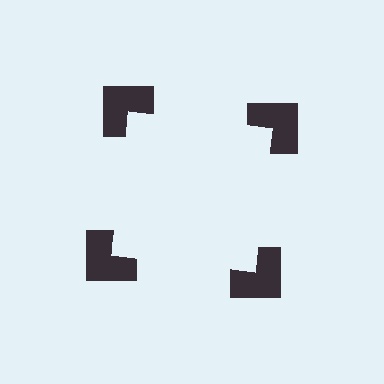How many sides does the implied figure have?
4 sides.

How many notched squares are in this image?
There are 4 — one at each vertex of the illusory square.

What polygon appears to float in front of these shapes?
An illusory square — its edges are inferred from the aligned wedge cuts in the notched squares, not physically drawn.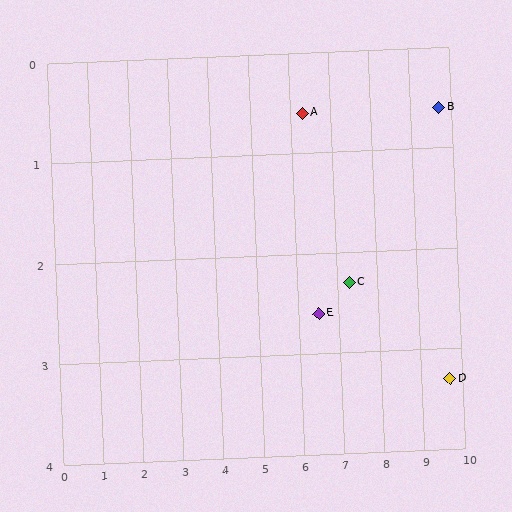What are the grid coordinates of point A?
Point A is at approximately (6.3, 0.6).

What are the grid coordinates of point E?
Point E is at approximately (6.5, 2.6).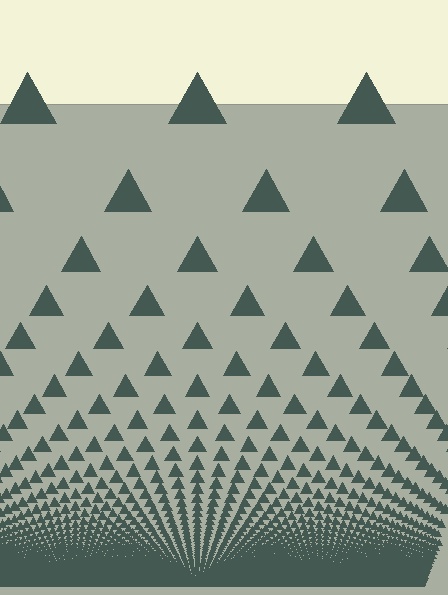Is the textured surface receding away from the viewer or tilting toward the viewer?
The surface appears to tilt toward the viewer. Texture elements get larger and sparser toward the top.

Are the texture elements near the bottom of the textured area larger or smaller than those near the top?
Smaller. The gradient is inverted — elements near the bottom are smaller and denser.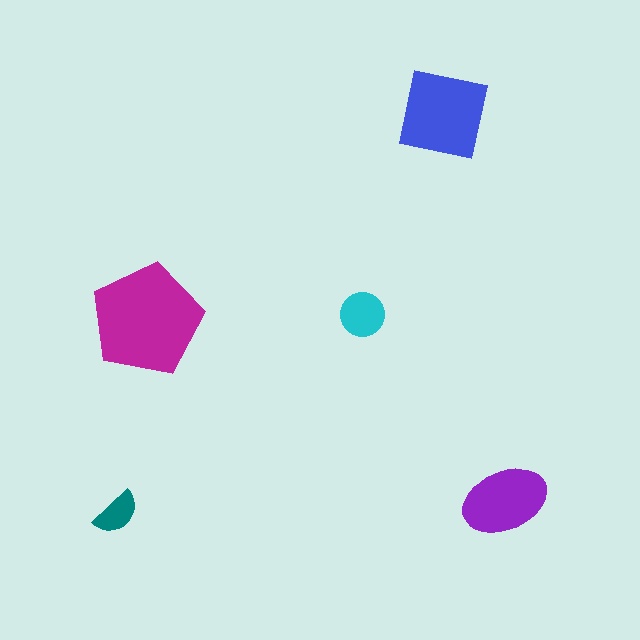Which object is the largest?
The magenta pentagon.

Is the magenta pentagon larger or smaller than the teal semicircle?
Larger.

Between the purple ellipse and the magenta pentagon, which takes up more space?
The magenta pentagon.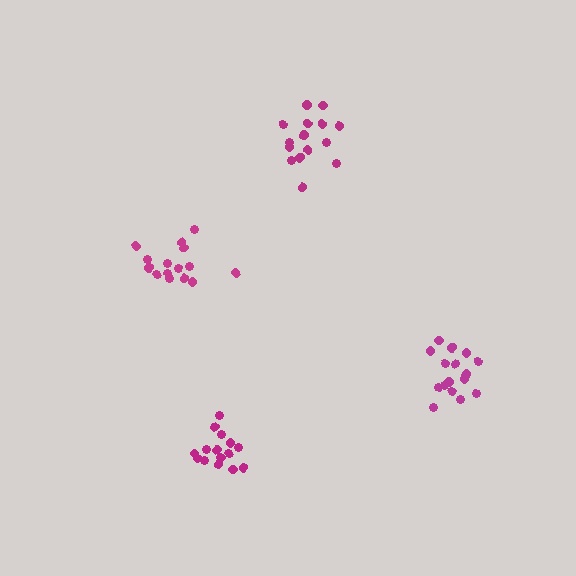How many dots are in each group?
Group 1: 17 dots, Group 2: 15 dots, Group 3: 15 dots, Group 4: 15 dots (62 total).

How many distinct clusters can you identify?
There are 4 distinct clusters.